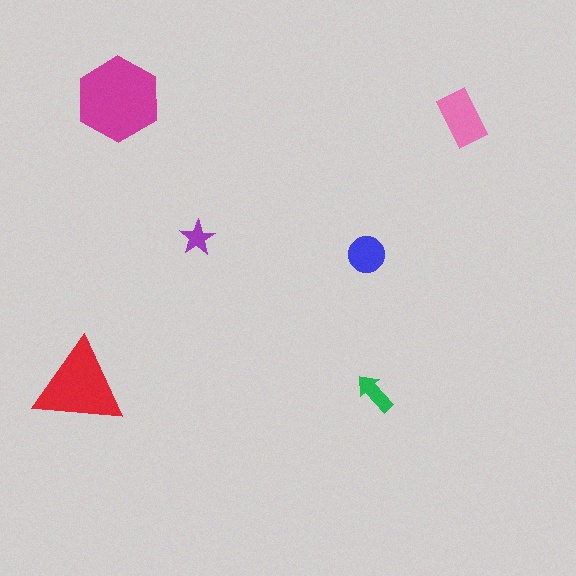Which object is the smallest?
The purple star.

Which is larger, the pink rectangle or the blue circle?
The pink rectangle.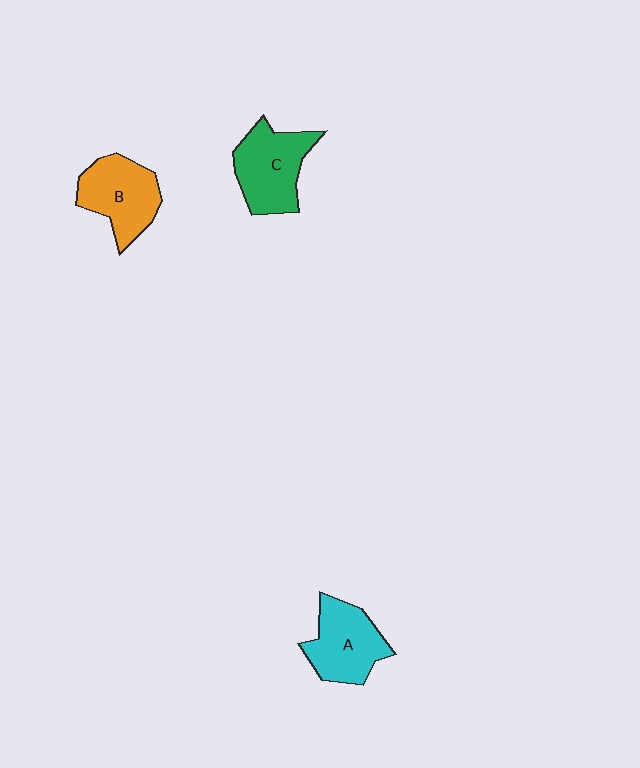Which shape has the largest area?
Shape C (green).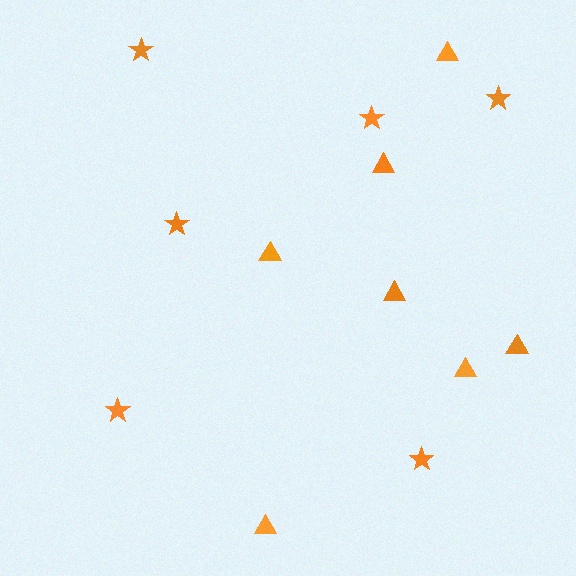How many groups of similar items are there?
There are 2 groups: one group of triangles (7) and one group of stars (6).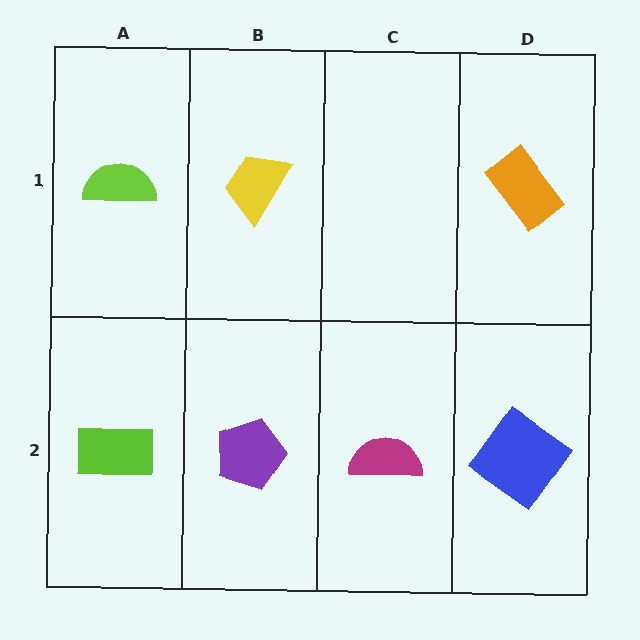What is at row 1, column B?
A yellow trapezoid.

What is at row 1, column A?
A lime semicircle.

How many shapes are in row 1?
3 shapes.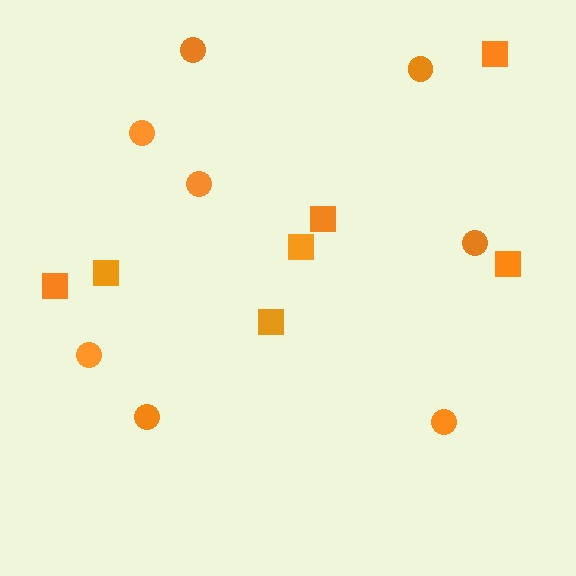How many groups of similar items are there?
There are 2 groups: one group of circles (8) and one group of squares (7).